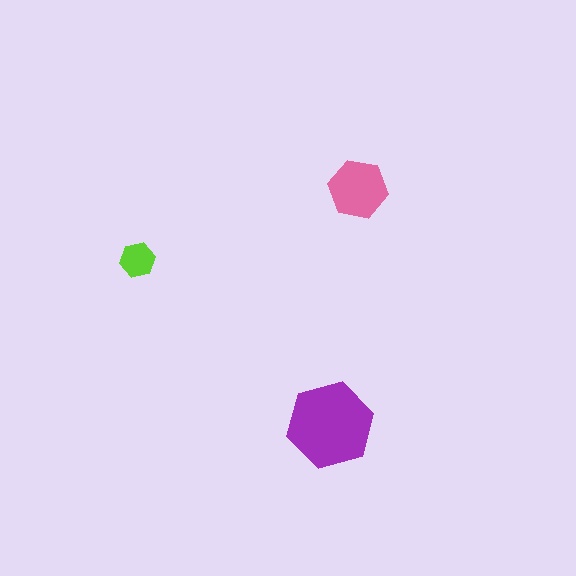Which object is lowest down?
The purple hexagon is bottommost.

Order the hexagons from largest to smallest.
the purple one, the pink one, the lime one.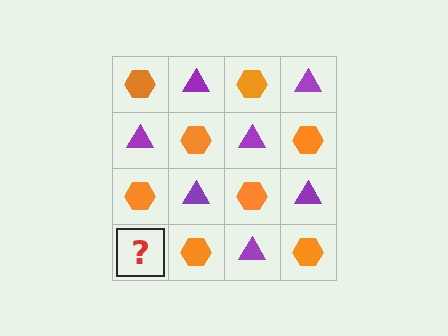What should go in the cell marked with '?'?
The missing cell should contain a purple triangle.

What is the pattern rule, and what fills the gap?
The rule is that it alternates orange hexagon and purple triangle in a checkerboard pattern. The gap should be filled with a purple triangle.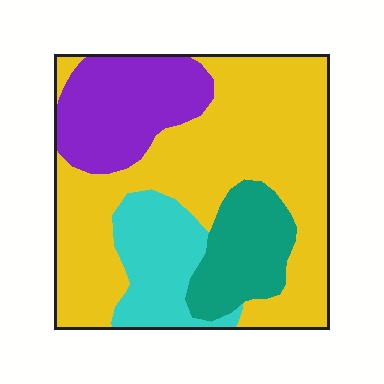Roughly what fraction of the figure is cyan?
Cyan takes up less than a quarter of the figure.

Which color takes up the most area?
Yellow, at roughly 55%.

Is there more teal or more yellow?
Yellow.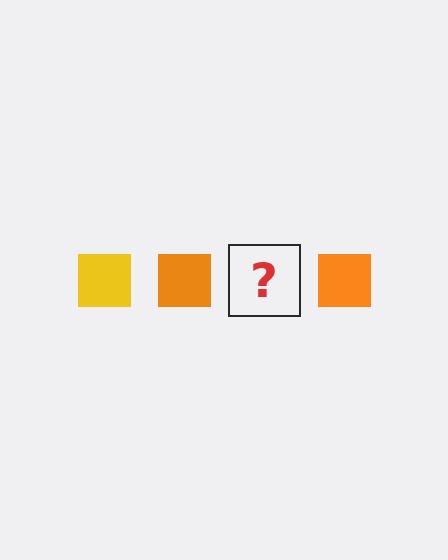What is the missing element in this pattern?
The missing element is a yellow square.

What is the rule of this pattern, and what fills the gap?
The rule is that the pattern cycles through yellow, orange squares. The gap should be filled with a yellow square.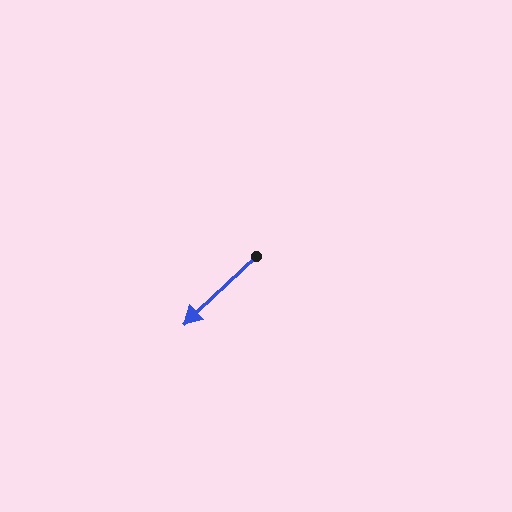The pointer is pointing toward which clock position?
Roughly 8 o'clock.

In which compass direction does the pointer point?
Southwest.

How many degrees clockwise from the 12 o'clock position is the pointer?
Approximately 227 degrees.